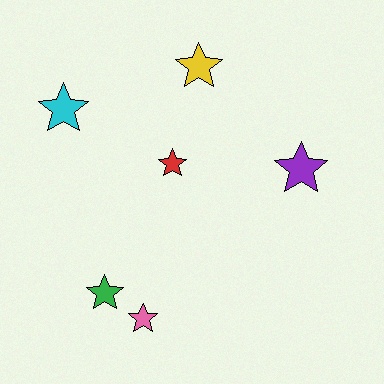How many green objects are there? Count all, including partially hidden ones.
There is 1 green object.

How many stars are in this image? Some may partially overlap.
There are 6 stars.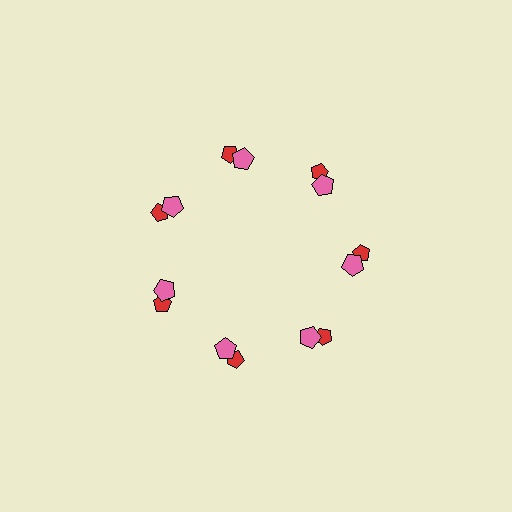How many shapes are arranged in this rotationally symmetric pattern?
There are 14 shapes, arranged in 7 groups of 2.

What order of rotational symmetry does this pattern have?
This pattern has 7-fold rotational symmetry.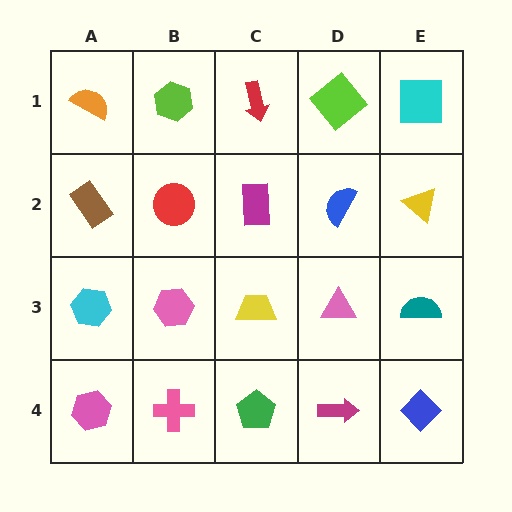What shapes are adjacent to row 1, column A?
A brown rectangle (row 2, column A), a lime hexagon (row 1, column B).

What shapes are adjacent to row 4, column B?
A pink hexagon (row 3, column B), a pink hexagon (row 4, column A), a green pentagon (row 4, column C).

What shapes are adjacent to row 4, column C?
A yellow trapezoid (row 3, column C), a pink cross (row 4, column B), a magenta arrow (row 4, column D).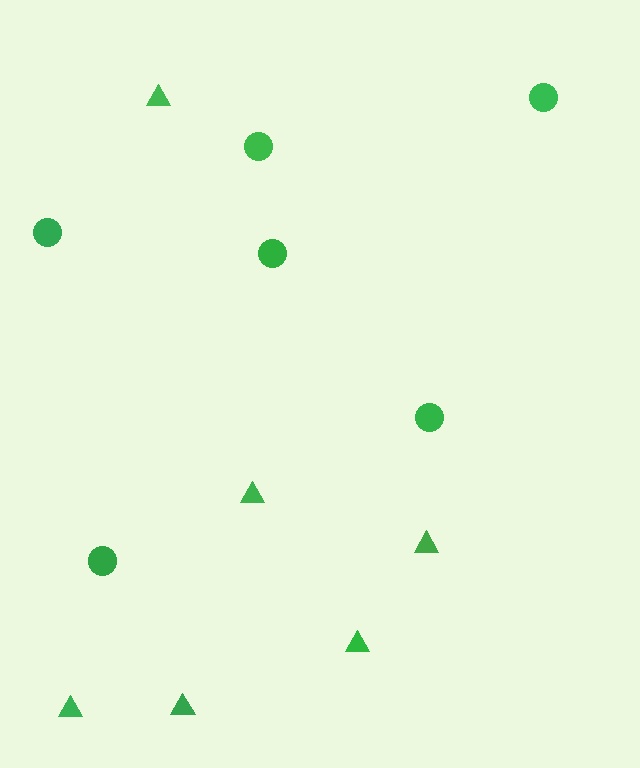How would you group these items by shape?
There are 2 groups: one group of circles (6) and one group of triangles (6).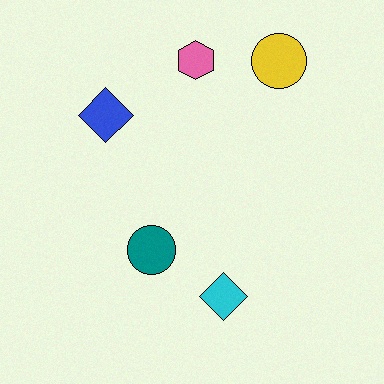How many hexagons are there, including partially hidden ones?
There is 1 hexagon.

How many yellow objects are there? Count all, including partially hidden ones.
There is 1 yellow object.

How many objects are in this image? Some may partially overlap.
There are 5 objects.